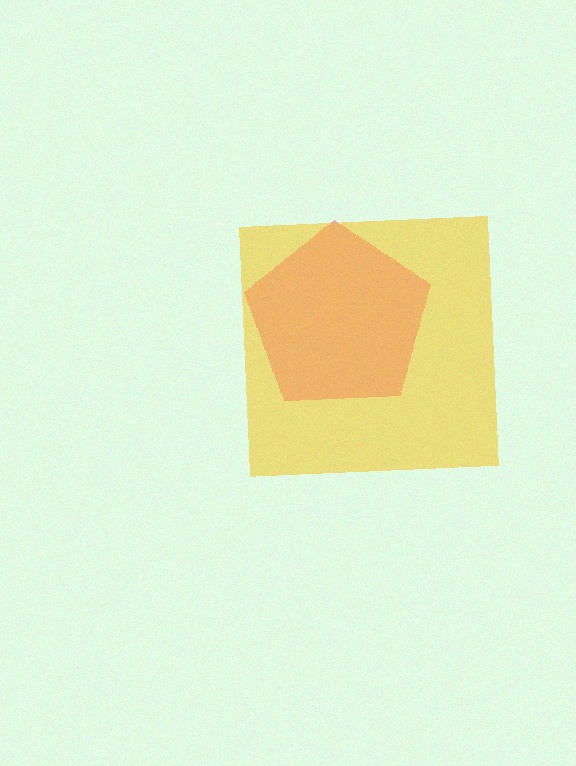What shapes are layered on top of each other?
The layered shapes are: a pink pentagon, a yellow square.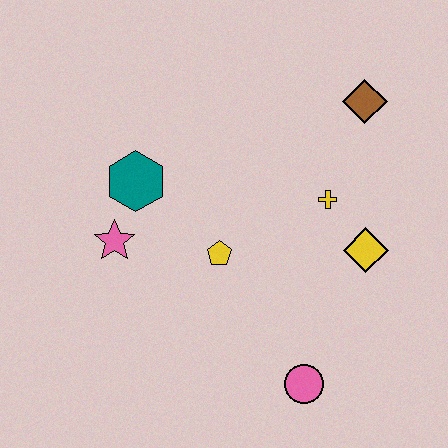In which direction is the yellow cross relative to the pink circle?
The yellow cross is above the pink circle.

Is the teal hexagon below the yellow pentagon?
No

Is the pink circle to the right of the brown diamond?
No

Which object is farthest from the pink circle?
The brown diamond is farthest from the pink circle.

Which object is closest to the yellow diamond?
The yellow cross is closest to the yellow diamond.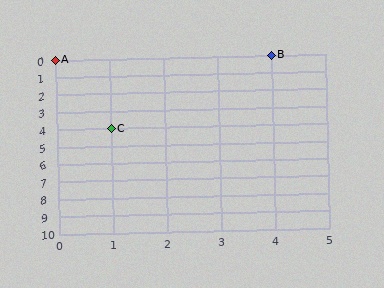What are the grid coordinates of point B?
Point B is at grid coordinates (4, 0).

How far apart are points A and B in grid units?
Points A and B are 4 columns apart.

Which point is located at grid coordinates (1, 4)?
Point C is at (1, 4).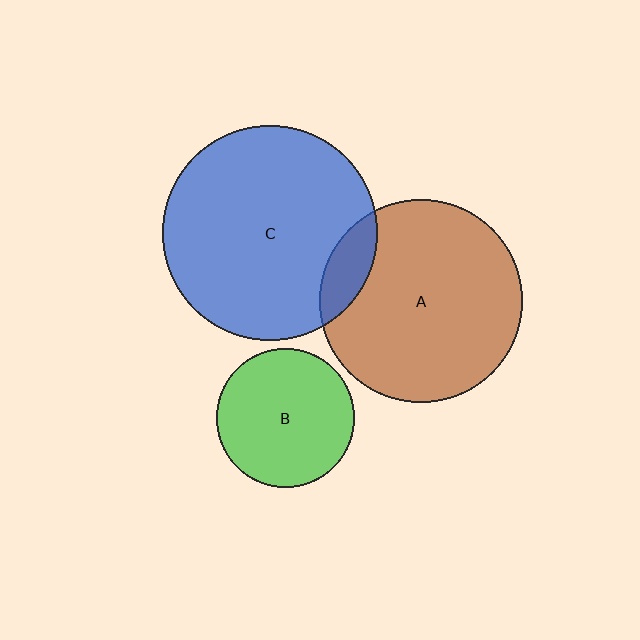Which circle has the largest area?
Circle C (blue).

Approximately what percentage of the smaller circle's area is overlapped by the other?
Approximately 10%.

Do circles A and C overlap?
Yes.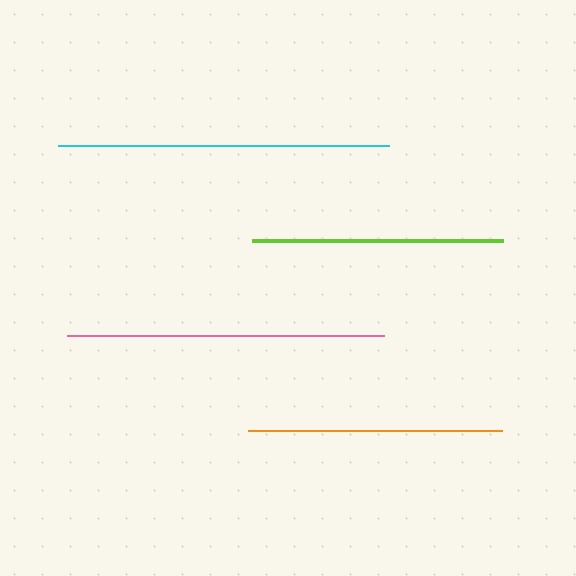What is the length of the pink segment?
The pink segment is approximately 317 pixels long.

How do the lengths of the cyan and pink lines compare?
The cyan and pink lines are approximately the same length.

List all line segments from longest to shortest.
From longest to shortest: cyan, pink, orange, lime.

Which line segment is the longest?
The cyan line is the longest at approximately 331 pixels.